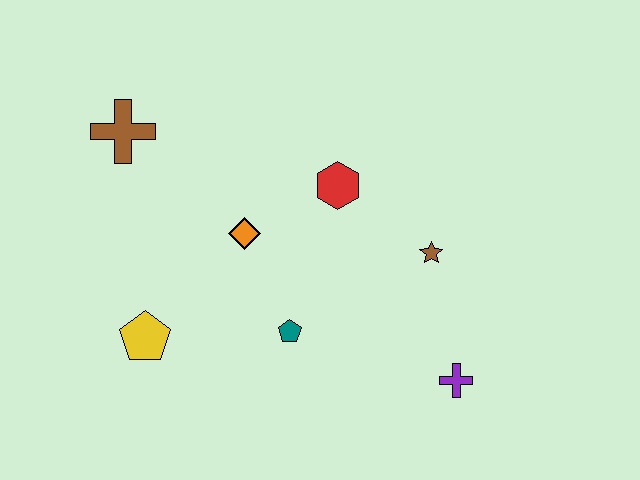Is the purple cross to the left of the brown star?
No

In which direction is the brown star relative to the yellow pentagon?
The brown star is to the right of the yellow pentagon.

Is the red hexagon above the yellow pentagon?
Yes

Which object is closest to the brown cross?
The orange diamond is closest to the brown cross.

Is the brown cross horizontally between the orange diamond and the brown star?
No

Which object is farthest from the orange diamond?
The purple cross is farthest from the orange diamond.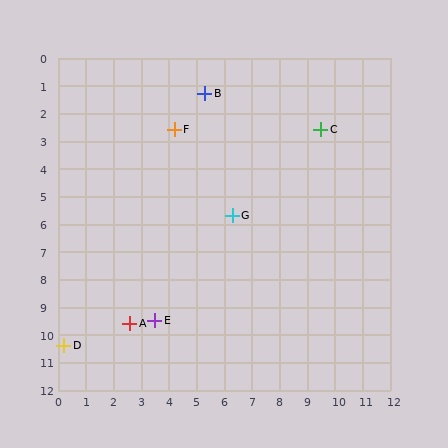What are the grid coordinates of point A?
Point A is at approximately (2.6, 9.6).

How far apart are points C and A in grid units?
Points C and A are about 9.8 grid units apart.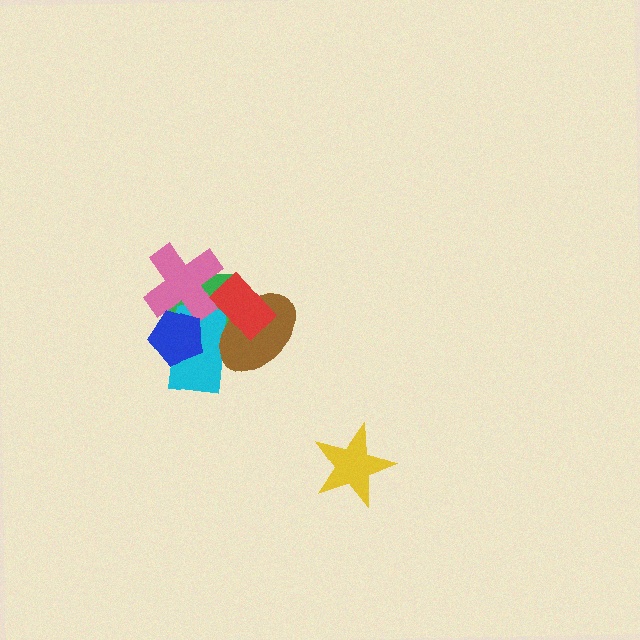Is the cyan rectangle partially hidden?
Yes, it is partially covered by another shape.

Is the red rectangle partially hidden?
No, no other shape covers it.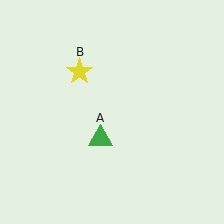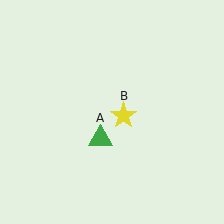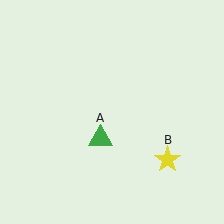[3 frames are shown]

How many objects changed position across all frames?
1 object changed position: yellow star (object B).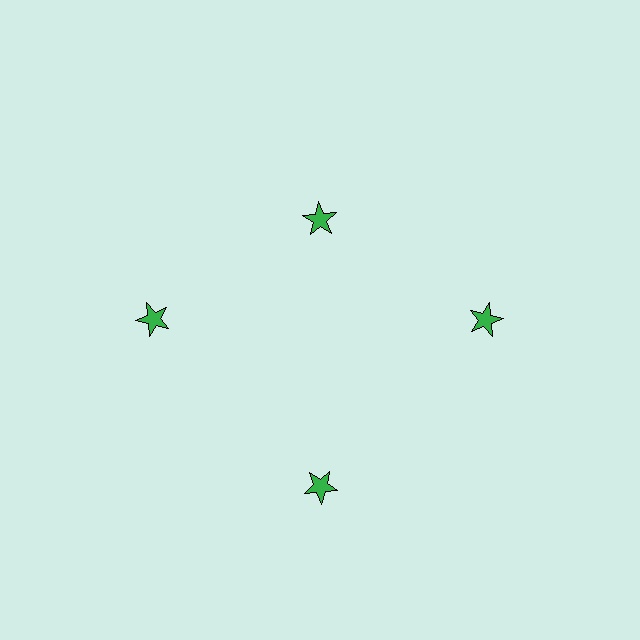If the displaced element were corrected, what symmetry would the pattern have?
It would have 4-fold rotational symmetry — the pattern would map onto itself every 90 degrees.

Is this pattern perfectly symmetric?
No. The 4 green stars are arranged in a ring, but one element near the 12 o'clock position is pulled inward toward the center, breaking the 4-fold rotational symmetry.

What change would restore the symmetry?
The symmetry would be restored by moving it outward, back onto the ring so that all 4 stars sit at equal angles and equal distance from the center.